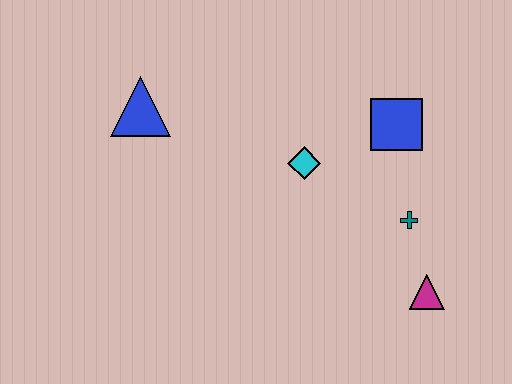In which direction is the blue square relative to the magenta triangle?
The blue square is above the magenta triangle.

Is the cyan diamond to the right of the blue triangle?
Yes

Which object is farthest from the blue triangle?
The magenta triangle is farthest from the blue triangle.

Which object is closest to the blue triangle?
The cyan diamond is closest to the blue triangle.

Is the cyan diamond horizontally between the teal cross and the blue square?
No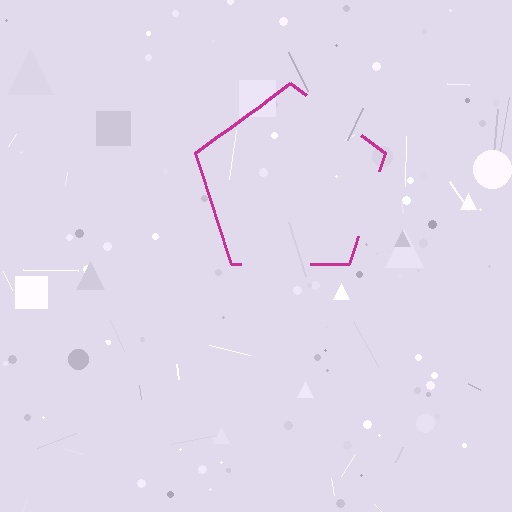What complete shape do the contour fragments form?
The contour fragments form a pentagon.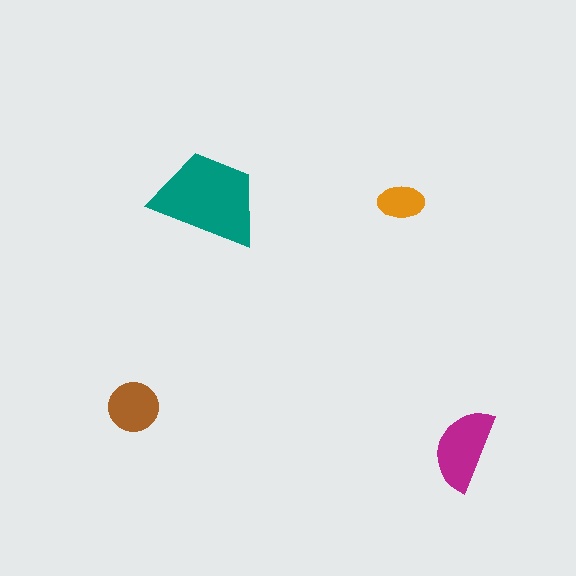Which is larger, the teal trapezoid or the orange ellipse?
The teal trapezoid.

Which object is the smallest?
The orange ellipse.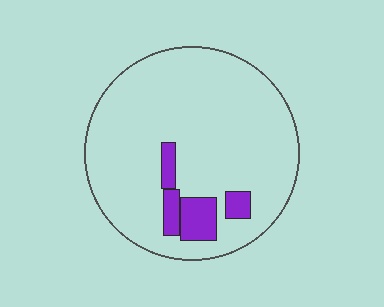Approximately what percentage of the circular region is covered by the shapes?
Approximately 10%.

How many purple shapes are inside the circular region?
4.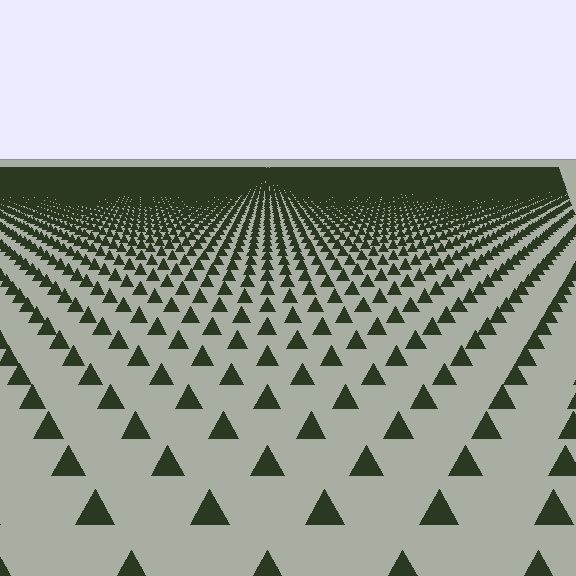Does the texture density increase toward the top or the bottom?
Density increases toward the top.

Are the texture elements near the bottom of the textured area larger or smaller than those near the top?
Larger. Near the bottom, elements are closer to the viewer and appear at a bigger on-screen size.